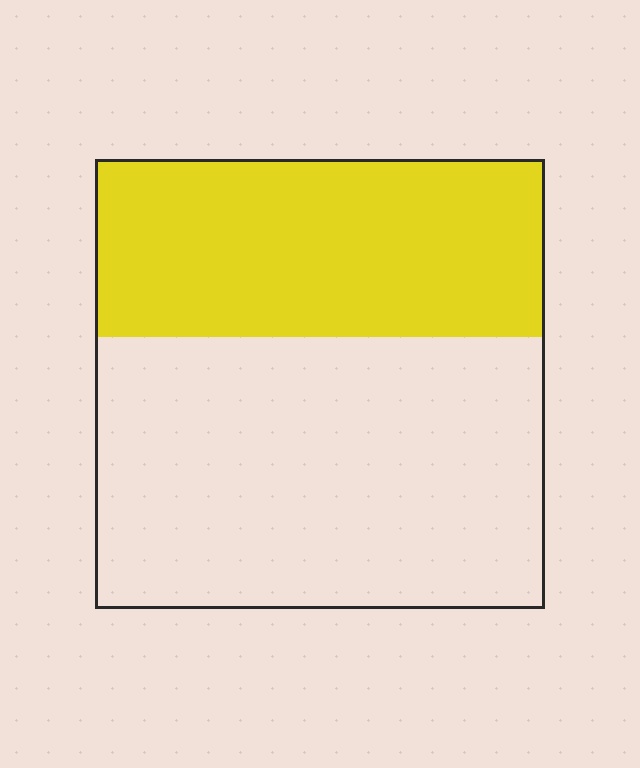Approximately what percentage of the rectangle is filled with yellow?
Approximately 40%.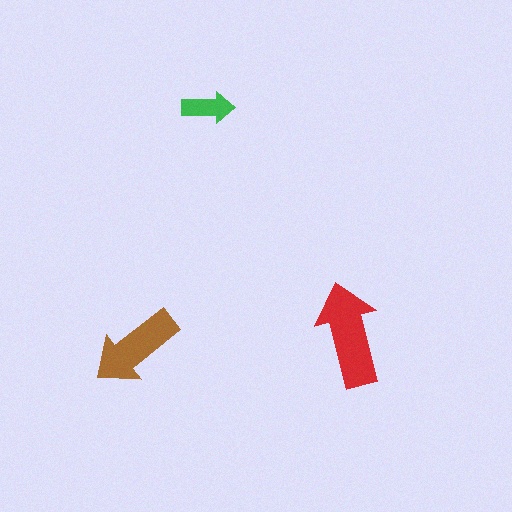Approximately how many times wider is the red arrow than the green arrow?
About 2 times wider.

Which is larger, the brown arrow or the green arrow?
The brown one.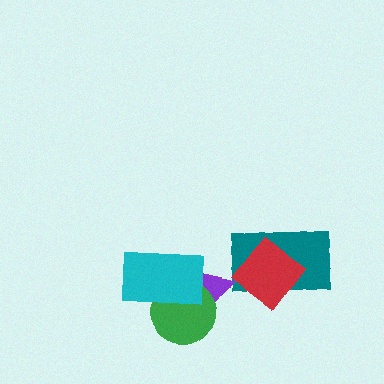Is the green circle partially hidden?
Yes, it is partially covered by another shape.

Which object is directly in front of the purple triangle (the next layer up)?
The green circle is directly in front of the purple triangle.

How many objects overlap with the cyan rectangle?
2 objects overlap with the cyan rectangle.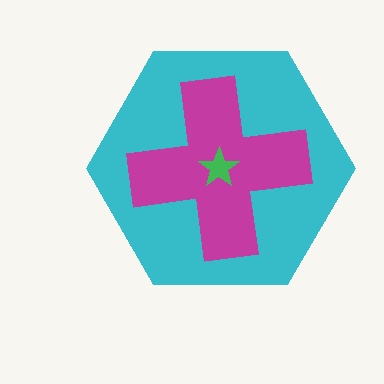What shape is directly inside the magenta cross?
The green star.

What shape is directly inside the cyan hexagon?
The magenta cross.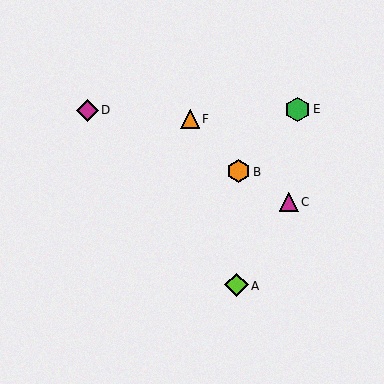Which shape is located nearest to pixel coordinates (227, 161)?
The orange hexagon (labeled B) at (239, 172) is nearest to that location.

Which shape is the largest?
The green hexagon (labeled E) is the largest.